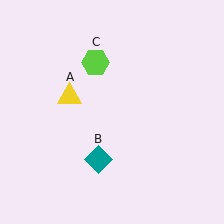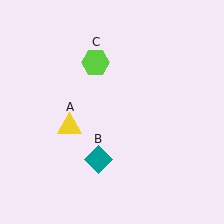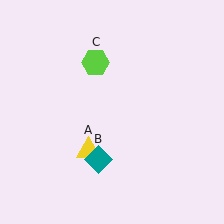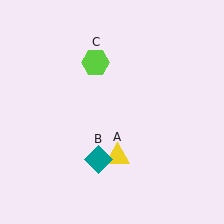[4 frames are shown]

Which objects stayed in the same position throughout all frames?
Teal diamond (object B) and lime hexagon (object C) remained stationary.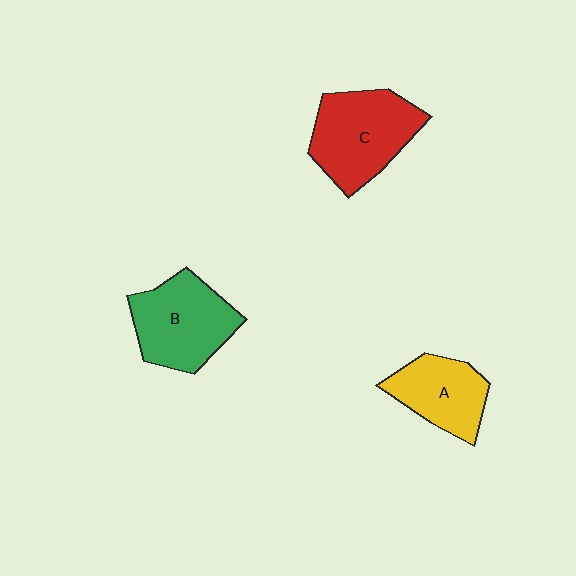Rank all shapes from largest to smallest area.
From largest to smallest: C (red), B (green), A (yellow).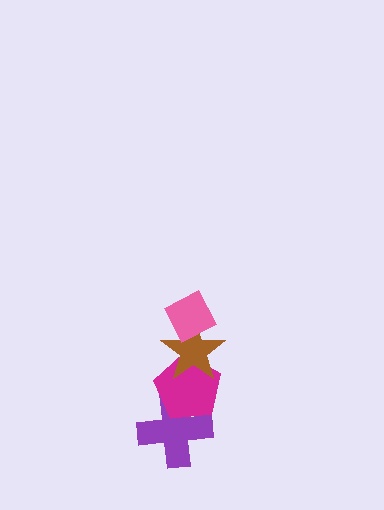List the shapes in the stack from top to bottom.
From top to bottom: the pink diamond, the brown star, the magenta pentagon, the purple cross.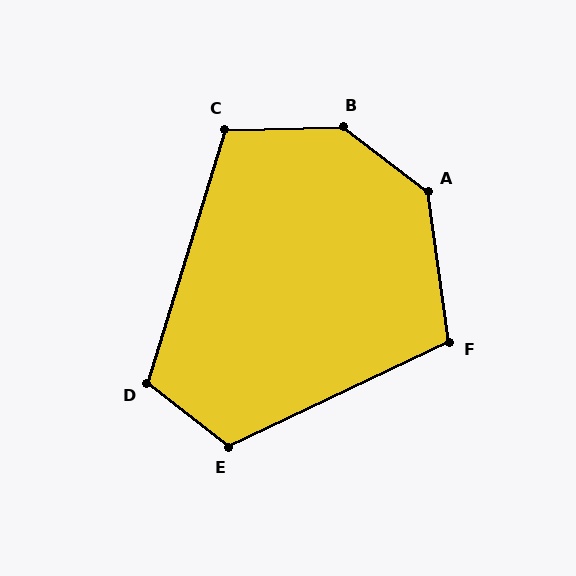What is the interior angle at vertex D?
Approximately 111 degrees (obtuse).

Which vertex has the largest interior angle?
B, at approximately 141 degrees.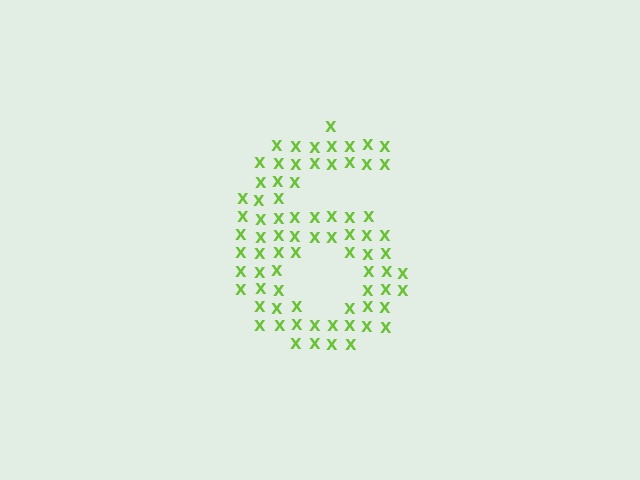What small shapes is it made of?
It is made of small letter X's.